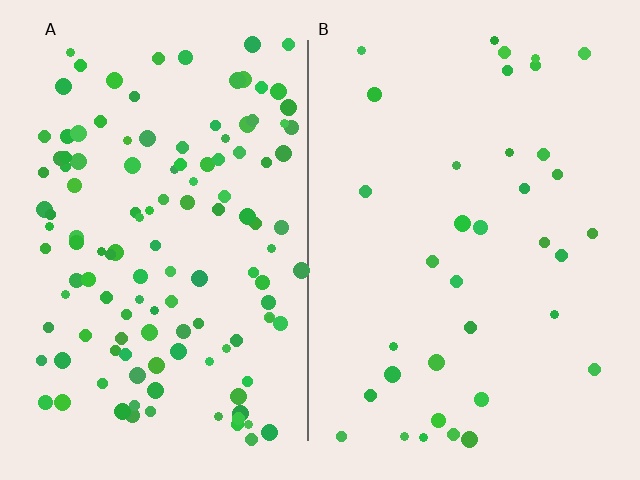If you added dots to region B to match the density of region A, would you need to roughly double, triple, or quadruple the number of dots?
Approximately quadruple.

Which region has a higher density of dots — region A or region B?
A (the left).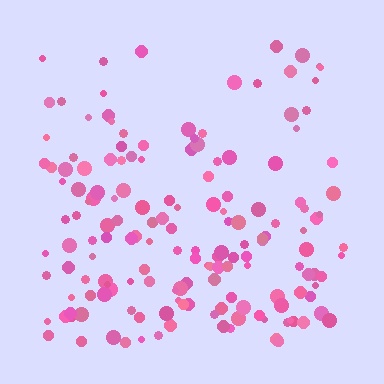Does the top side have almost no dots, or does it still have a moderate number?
Still a moderate number, just noticeably fewer than the bottom.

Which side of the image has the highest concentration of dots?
The bottom.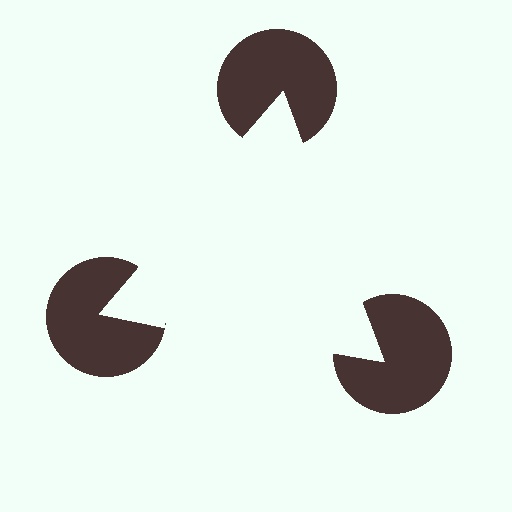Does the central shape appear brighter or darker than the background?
It typically appears slightly brighter than the background, even though no actual brightness change is drawn.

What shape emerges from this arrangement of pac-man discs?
An illusory triangle — its edges are inferred from the aligned wedge cuts in the pac-man discs, not physically drawn.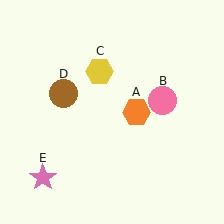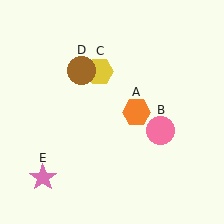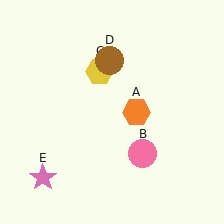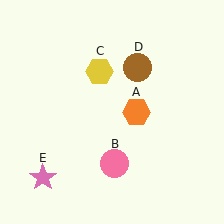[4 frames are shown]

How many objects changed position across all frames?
2 objects changed position: pink circle (object B), brown circle (object D).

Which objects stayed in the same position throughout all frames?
Orange hexagon (object A) and yellow hexagon (object C) and pink star (object E) remained stationary.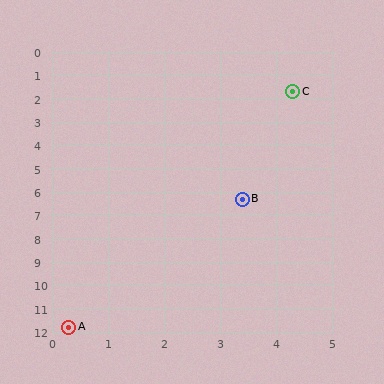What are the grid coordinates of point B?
Point B is at approximately (3.4, 6.3).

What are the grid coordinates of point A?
Point A is at approximately (0.3, 11.8).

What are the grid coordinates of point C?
Point C is at approximately (4.3, 1.7).